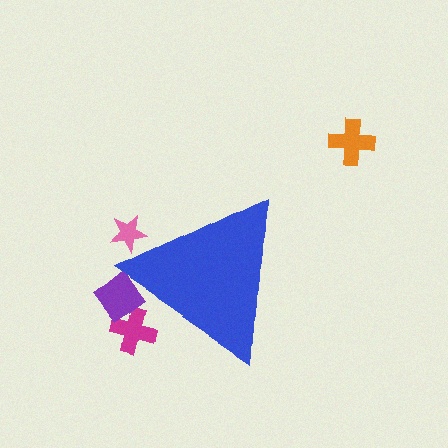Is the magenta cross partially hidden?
Yes, the magenta cross is partially hidden behind the blue triangle.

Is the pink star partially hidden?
Yes, the pink star is partially hidden behind the blue triangle.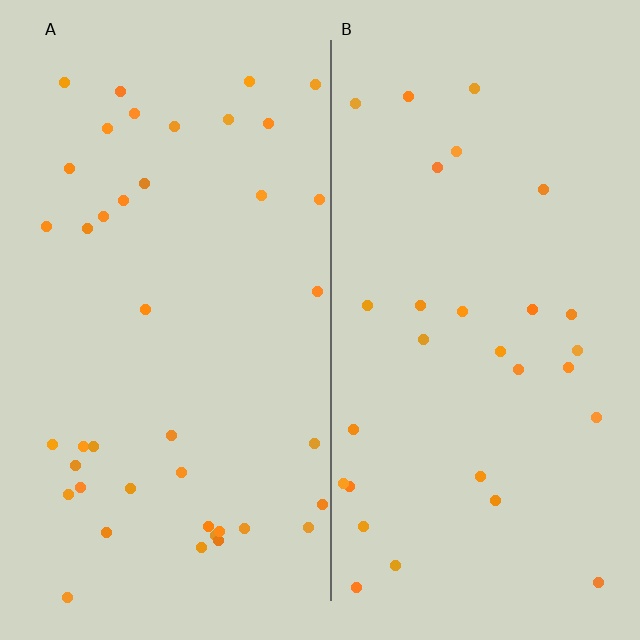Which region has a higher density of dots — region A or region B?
A (the left).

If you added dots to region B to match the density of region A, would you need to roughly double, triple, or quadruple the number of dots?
Approximately double.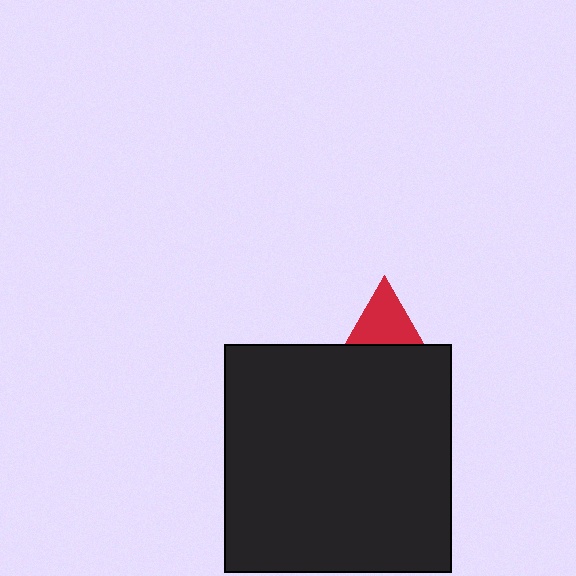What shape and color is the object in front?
The object in front is a black square.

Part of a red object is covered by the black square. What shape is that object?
It is a triangle.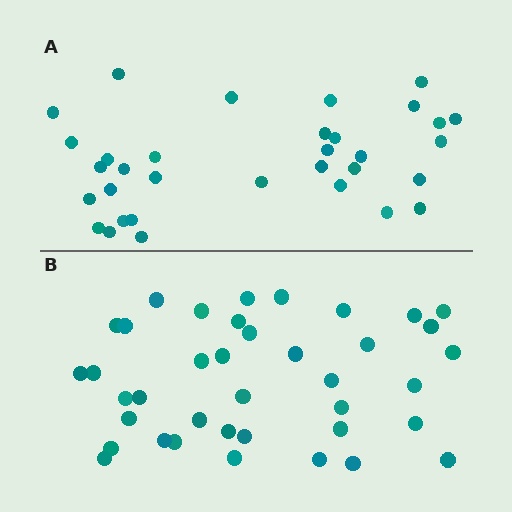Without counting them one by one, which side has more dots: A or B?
Region B (the bottom region) has more dots.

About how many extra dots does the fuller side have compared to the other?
Region B has about 6 more dots than region A.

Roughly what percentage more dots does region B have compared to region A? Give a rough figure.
About 20% more.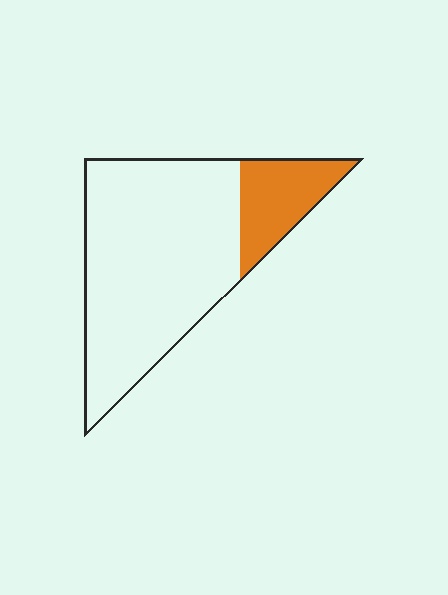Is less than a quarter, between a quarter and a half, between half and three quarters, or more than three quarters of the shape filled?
Less than a quarter.